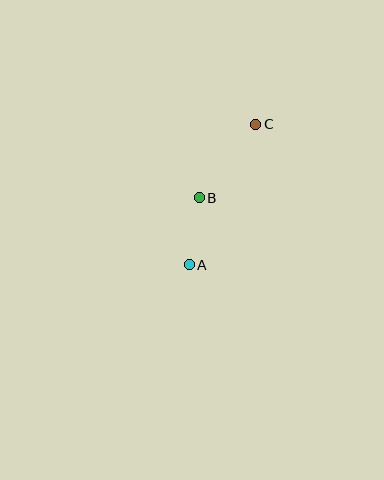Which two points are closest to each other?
Points A and B are closest to each other.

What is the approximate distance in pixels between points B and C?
The distance between B and C is approximately 92 pixels.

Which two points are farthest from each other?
Points A and C are farthest from each other.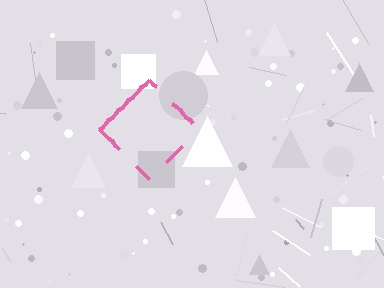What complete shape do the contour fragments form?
The contour fragments form a diamond.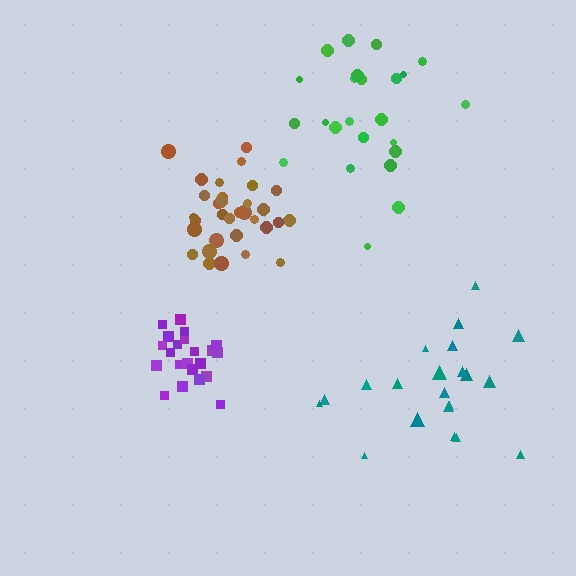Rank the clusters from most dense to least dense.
brown, purple, teal, green.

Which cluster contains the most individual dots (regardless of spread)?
Brown (34).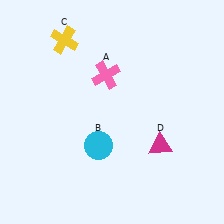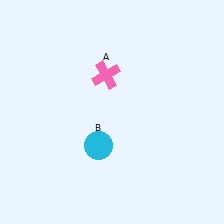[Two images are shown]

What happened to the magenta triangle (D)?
The magenta triangle (D) was removed in Image 2. It was in the bottom-right area of Image 1.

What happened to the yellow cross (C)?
The yellow cross (C) was removed in Image 2. It was in the top-left area of Image 1.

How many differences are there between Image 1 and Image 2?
There are 2 differences between the two images.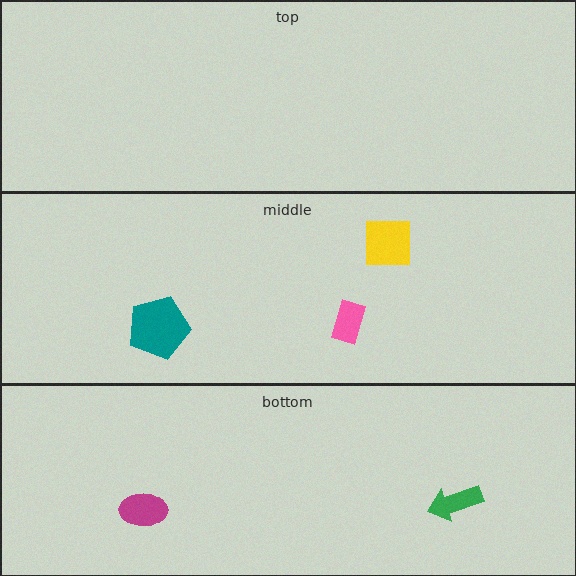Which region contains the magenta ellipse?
The bottom region.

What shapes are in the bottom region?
The green arrow, the magenta ellipse.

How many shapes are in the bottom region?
2.